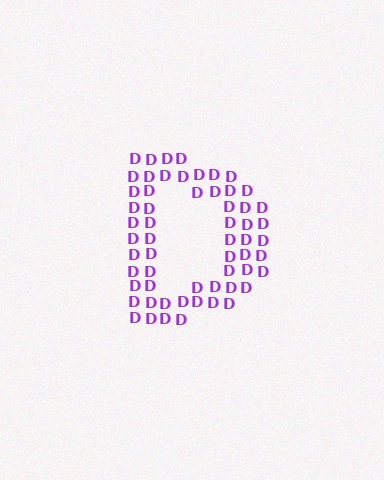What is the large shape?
The large shape is the letter D.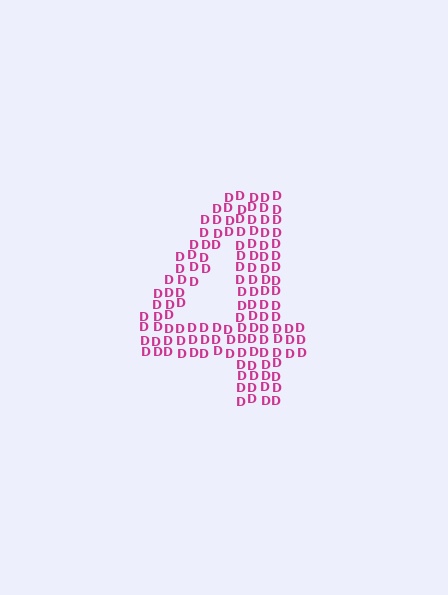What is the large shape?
The large shape is the digit 4.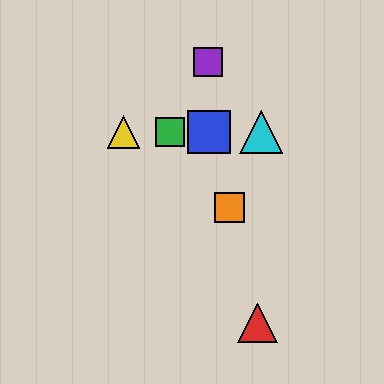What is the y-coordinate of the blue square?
The blue square is at y≈132.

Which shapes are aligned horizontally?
The blue square, the green square, the yellow triangle, the cyan triangle are aligned horizontally.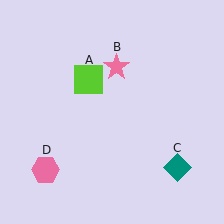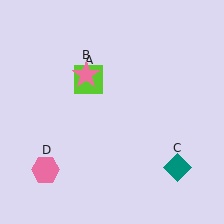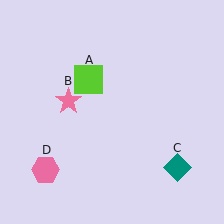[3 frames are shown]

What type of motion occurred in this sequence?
The pink star (object B) rotated counterclockwise around the center of the scene.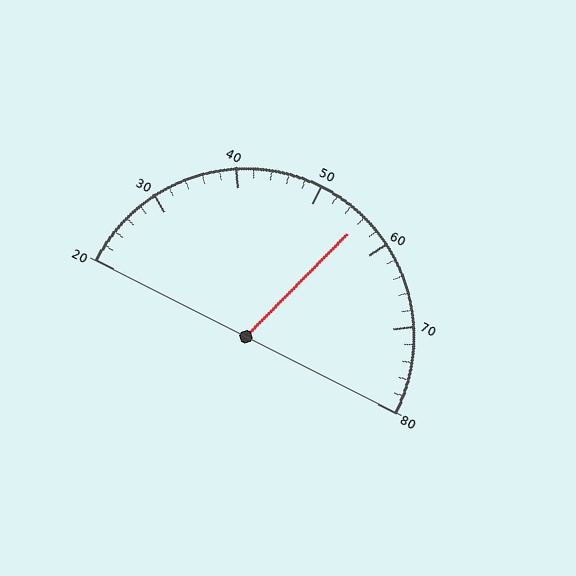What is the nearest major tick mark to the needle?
The nearest major tick mark is 60.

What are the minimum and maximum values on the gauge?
The gauge ranges from 20 to 80.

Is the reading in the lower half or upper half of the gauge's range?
The reading is in the upper half of the range (20 to 80).